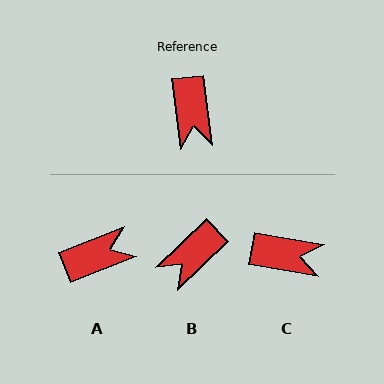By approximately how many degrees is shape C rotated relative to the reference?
Approximately 73 degrees counter-clockwise.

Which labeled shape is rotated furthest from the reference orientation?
A, about 105 degrees away.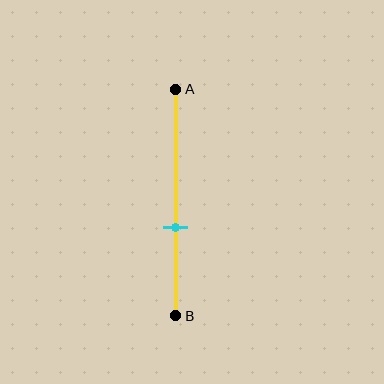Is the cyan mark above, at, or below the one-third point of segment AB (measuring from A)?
The cyan mark is below the one-third point of segment AB.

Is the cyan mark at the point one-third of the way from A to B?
No, the mark is at about 60% from A, not at the 33% one-third point.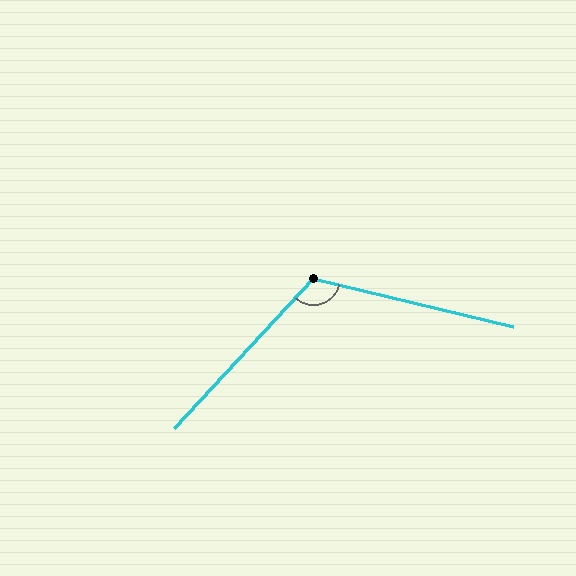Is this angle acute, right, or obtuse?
It is obtuse.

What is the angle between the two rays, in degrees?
Approximately 119 degrees.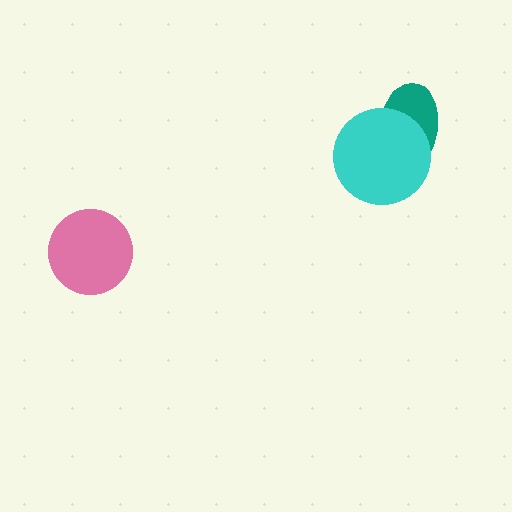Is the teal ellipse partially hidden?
Yes, it is partially covered by another shape.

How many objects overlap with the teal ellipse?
1 object overlaps with the teal ellipse.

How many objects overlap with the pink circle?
0 objects overlap with the pink circle.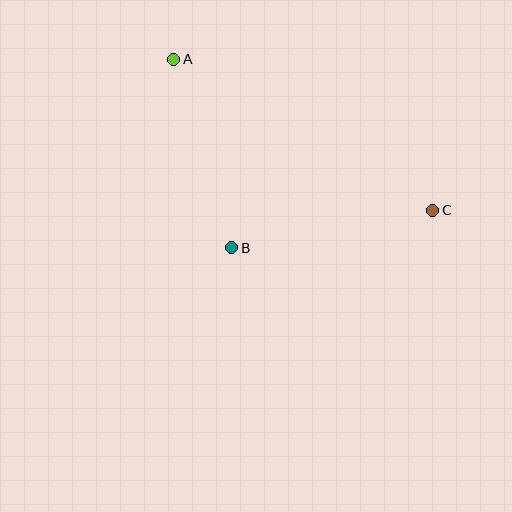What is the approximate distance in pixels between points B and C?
The distance between B and C is approximately 204 pixels.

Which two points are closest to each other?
Points A and B are closest to each other.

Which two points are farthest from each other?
Points A and C are farthest from each other.